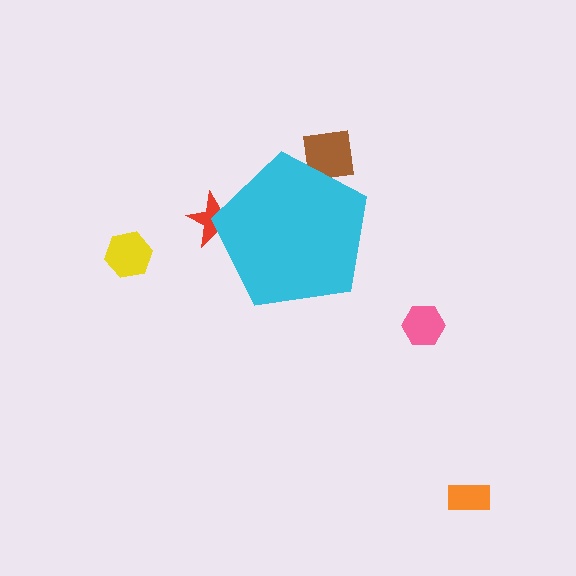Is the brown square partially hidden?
Yes, the brown square is partially hidden behind the cyan pentagon.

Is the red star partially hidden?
Yes, the red star is partially hidden behind the cyan pentagon.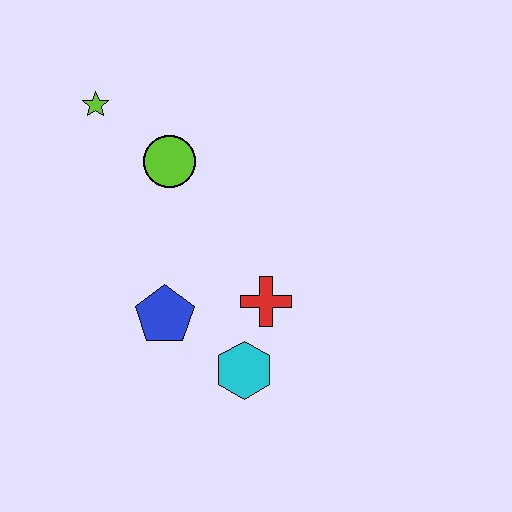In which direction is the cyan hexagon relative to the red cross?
The cyan hexagon is below the red cross.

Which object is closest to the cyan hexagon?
The red cross is closest to the cyan hexagon.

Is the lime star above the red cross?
Yes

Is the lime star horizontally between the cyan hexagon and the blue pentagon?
No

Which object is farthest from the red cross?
The lime star is farthest from the red cross.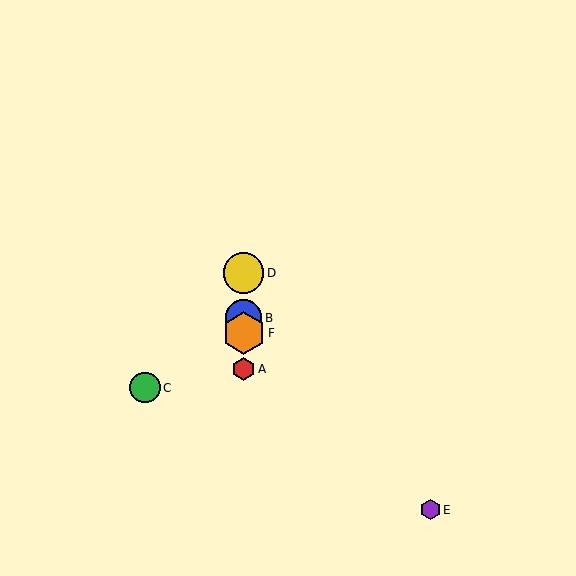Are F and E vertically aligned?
No, F is at x≈244 and E is at x≈430.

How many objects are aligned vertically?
4 objects (A, B, D, F) are aligned vertically.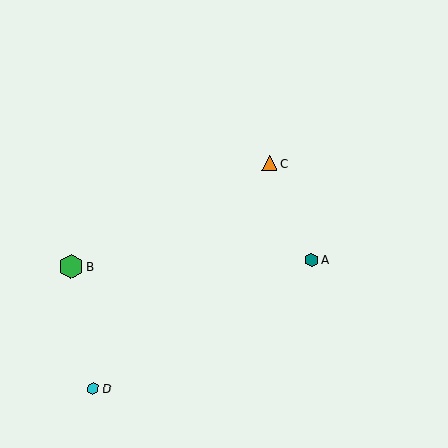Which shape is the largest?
The green hexagon (labeled B) is the largest.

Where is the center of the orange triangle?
The center of the orange triangle is at (269, 164).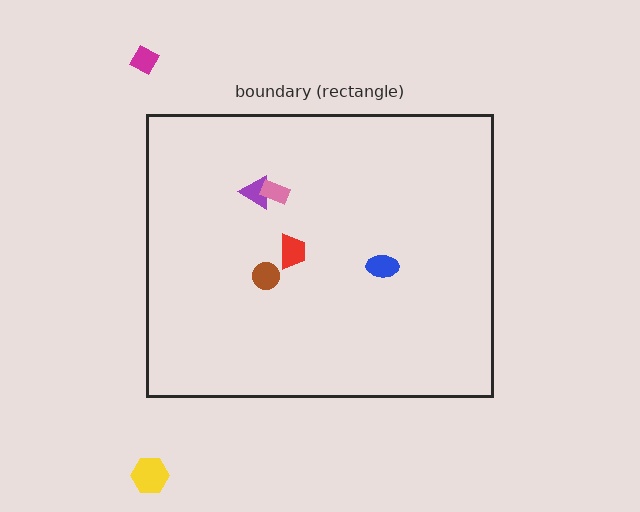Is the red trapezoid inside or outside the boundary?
Inside.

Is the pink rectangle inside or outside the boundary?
Inside.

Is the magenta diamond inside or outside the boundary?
Outside.